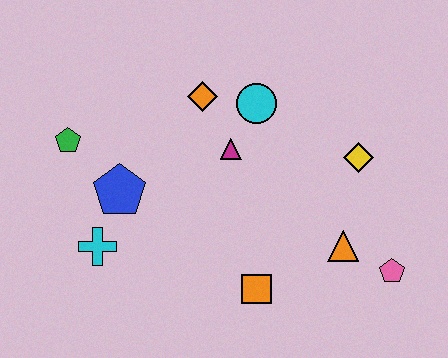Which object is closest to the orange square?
The orange triangle is closest to the orange square.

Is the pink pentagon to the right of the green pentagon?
Yes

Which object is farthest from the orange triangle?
The green pentagon is farthest from the orange triangle.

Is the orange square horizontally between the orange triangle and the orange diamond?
Yes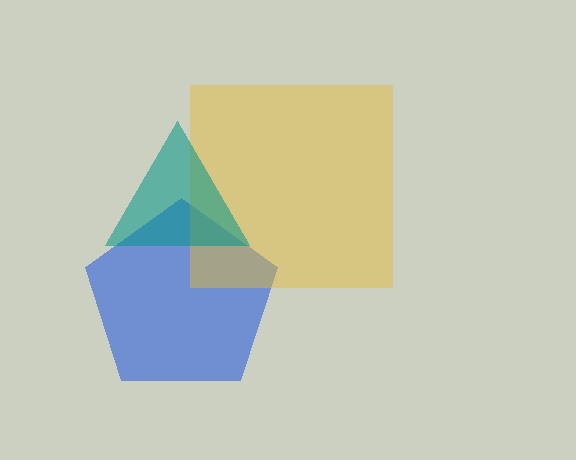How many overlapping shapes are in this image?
There are 3 overlapping shapes in the image.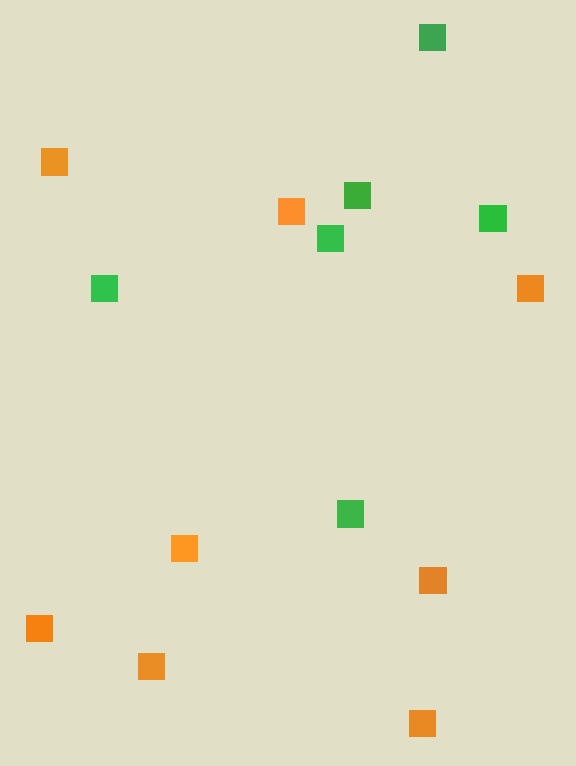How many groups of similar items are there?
There are 2 groups: one group of green squares (6) and one group of orange squares (8).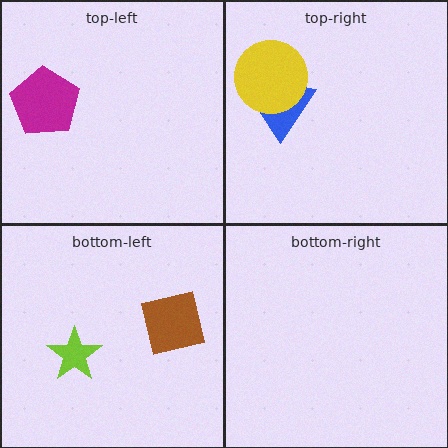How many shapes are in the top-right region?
2.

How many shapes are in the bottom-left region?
2.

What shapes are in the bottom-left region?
The brown square, the lime star.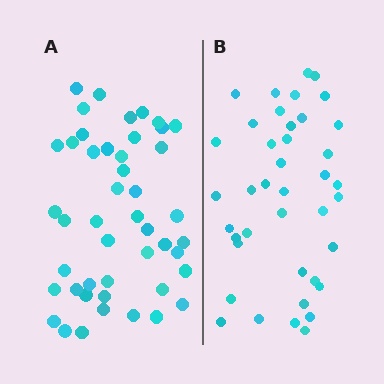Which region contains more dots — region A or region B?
Region A (the left region) has more dots.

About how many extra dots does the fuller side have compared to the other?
Region A has about 6 more dots than region B.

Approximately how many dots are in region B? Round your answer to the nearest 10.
About 40 dots.